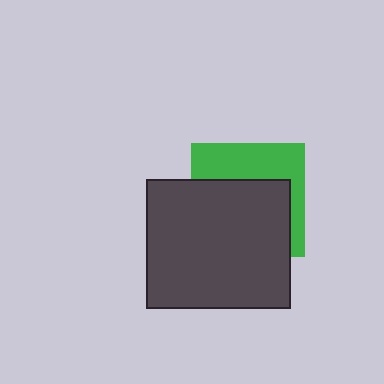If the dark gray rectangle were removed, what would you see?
You would see the complete green square.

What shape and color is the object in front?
The object in front is a dark gray rectangle.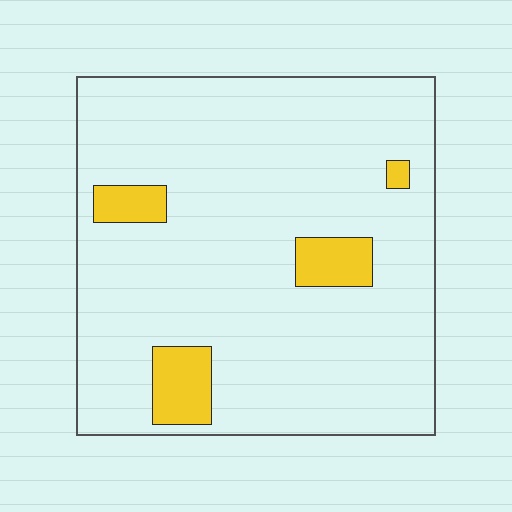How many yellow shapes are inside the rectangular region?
4.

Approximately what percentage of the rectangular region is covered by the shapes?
Approximately 10%.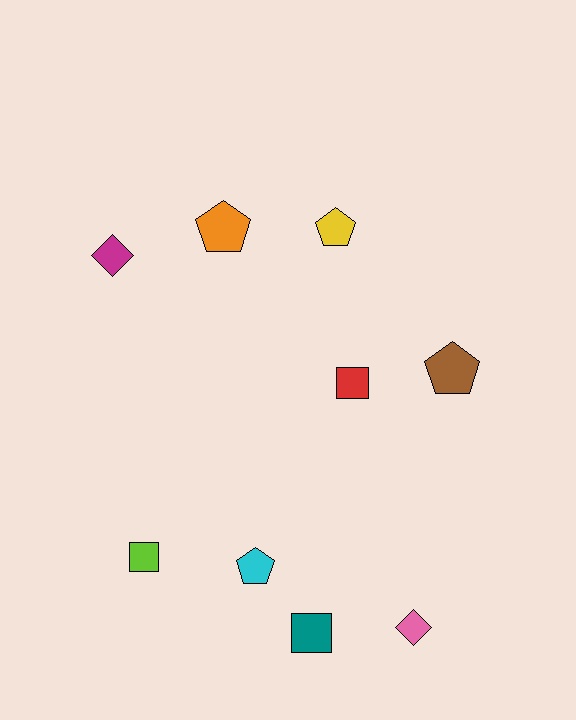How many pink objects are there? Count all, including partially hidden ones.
There is 1 pink object.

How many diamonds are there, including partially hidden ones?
There are 2 diamonds.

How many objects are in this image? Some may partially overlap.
There are 9 objects.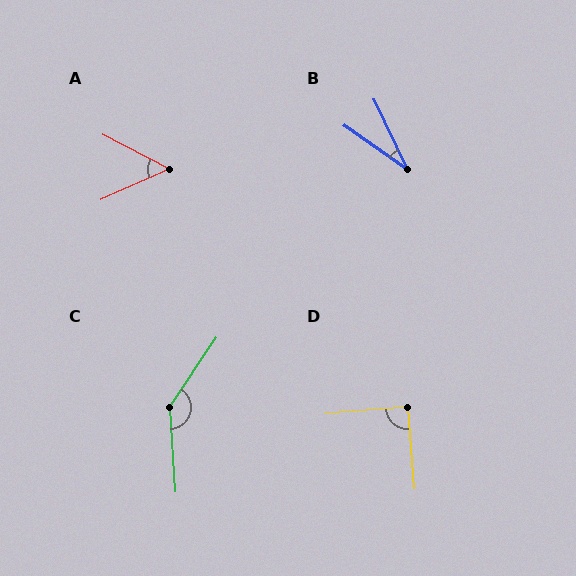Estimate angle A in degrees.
Approximately 51 degrees.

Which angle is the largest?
C, at approximately 142 degrees.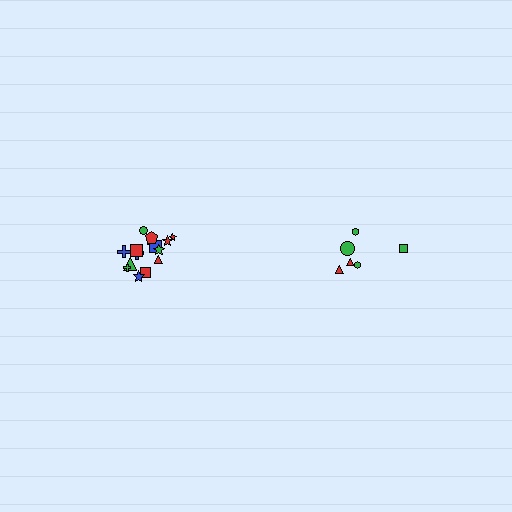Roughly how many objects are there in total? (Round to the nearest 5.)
Roughly 20 objects in total.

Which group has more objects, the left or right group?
The left group.